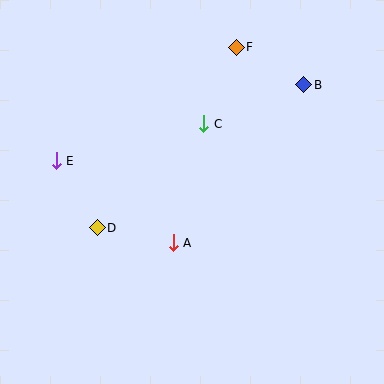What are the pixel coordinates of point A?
Point A is at (173, 243).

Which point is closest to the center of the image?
Point A at (173, 243) is closest to the center.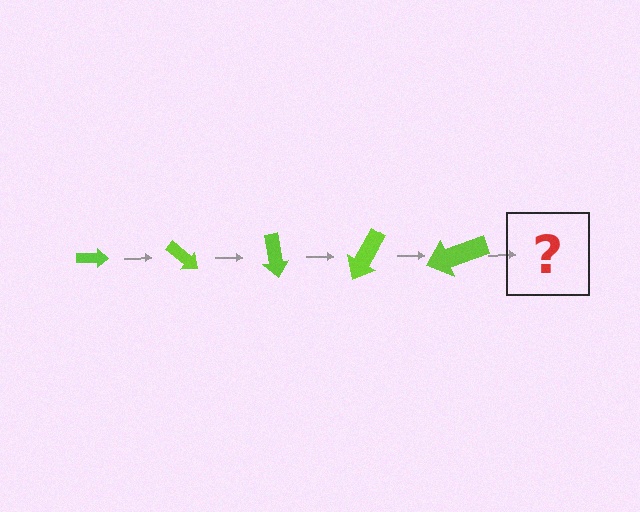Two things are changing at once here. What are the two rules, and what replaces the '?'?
The two rules are that the arrow grows larger each step and it rotates 40 degrees each step. The '?' should be an arrow, larger than the previous one and rotated 200 degrees from the start.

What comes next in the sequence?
The next element should be an arrow, larger than the previous one and rotated 200 degrees from the start.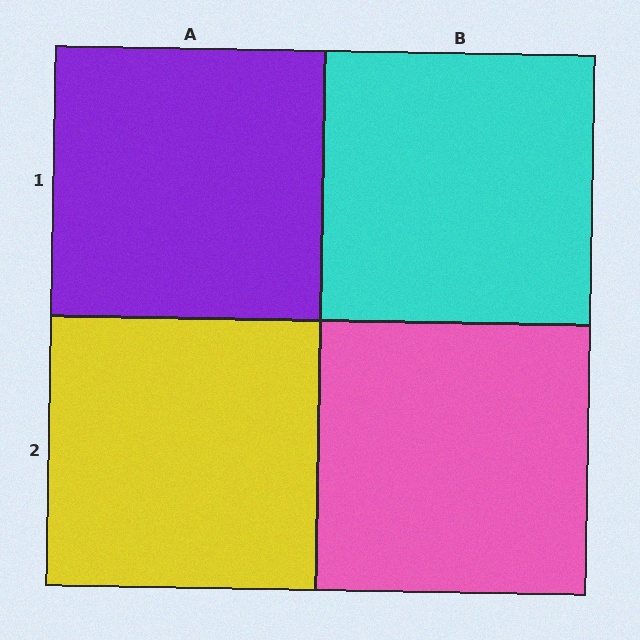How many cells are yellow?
1 cell is yellow.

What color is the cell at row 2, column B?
Pink.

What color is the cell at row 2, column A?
Yellow.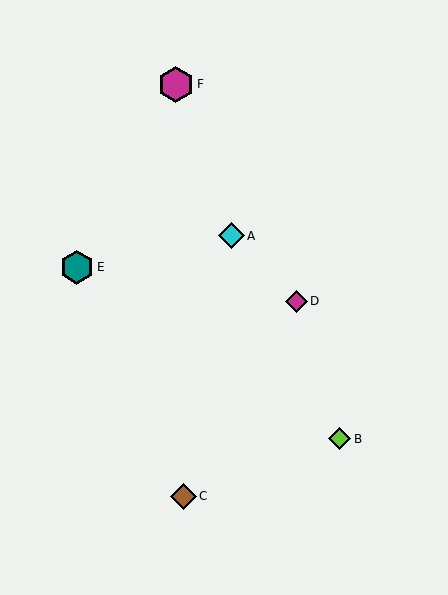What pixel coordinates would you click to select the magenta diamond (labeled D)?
Click at (296, 301) to select the magenta diamond D.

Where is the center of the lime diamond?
The center of the lime diamond is at (340, 439).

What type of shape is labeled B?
Shape B is a lime diamond.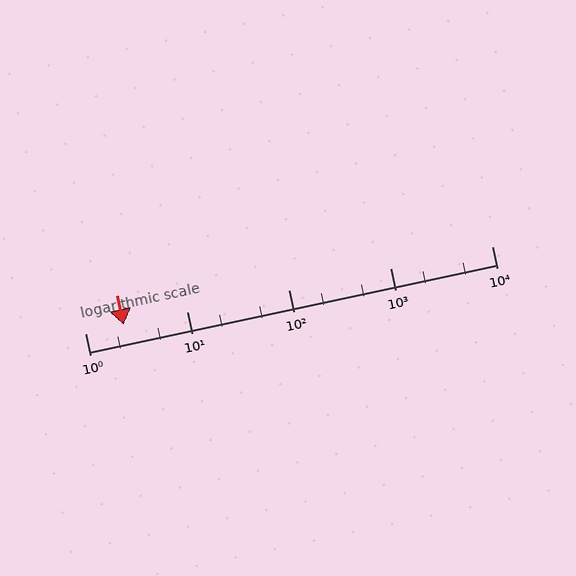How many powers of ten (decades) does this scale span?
The scale spans 4 decades, from 1 to 10000.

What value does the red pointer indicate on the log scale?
The pointer indicates approximately 2.4.